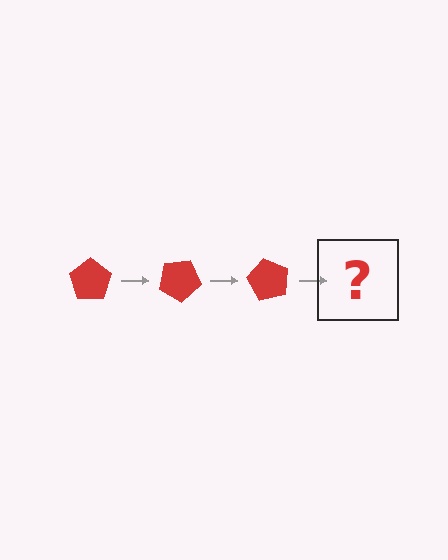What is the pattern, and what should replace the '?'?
The pattern is that the pentagon rotates 30 degrees each step. The '?' should be a red pentagon rotated 90 degrees.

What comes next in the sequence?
The next element should be a red pentagon rotated 90 degrees.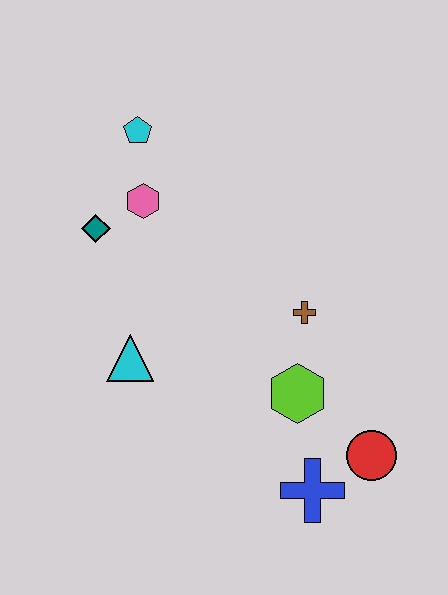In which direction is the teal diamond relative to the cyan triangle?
The teal diamond is above the cyan triangle.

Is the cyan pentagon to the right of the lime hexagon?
No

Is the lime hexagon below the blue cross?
No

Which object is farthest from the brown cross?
The cyan pentagon is farthest from the brown cross.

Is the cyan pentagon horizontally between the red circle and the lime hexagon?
No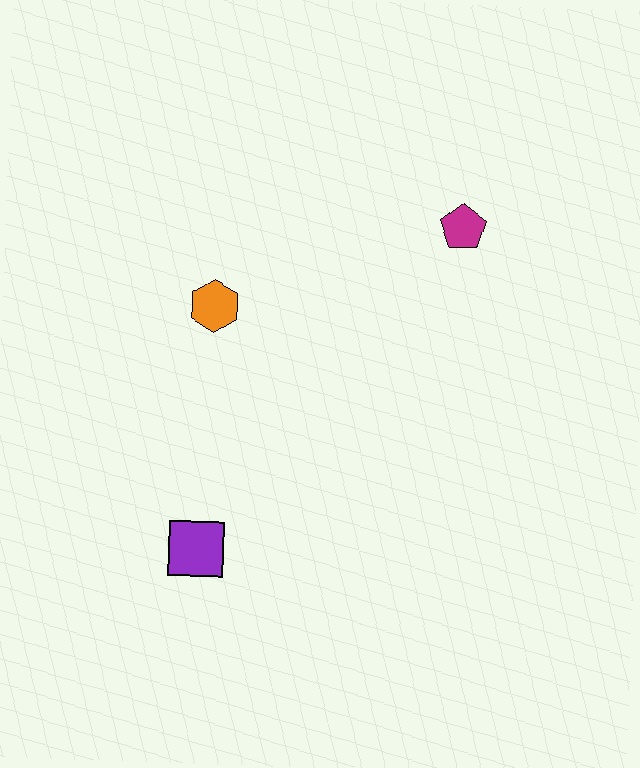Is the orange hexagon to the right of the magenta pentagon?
No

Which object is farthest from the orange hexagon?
The magenta pentagon is farthest from the orange hexagon.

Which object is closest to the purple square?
The orange hexagon is closest to the purple square.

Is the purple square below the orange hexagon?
Yes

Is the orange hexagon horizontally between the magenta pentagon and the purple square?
Yes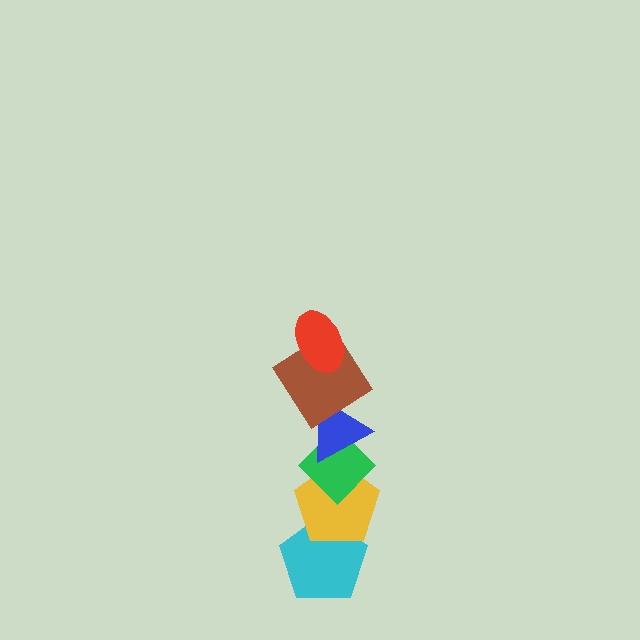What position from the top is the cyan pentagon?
The cyan pentagon is 6th from the top.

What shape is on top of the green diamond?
The blue triangle is on top of the green diamond.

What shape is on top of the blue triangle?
The brown diamond is on top of the blue triangle.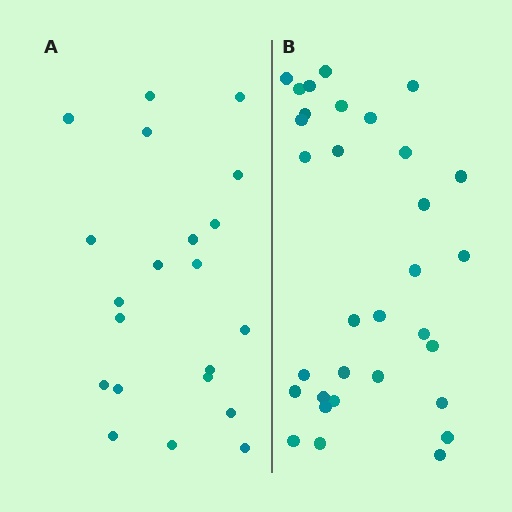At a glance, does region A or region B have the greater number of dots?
Region B (the right region) has more dots.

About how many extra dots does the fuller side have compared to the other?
Region B has roughly 12 or so more dots than region A.